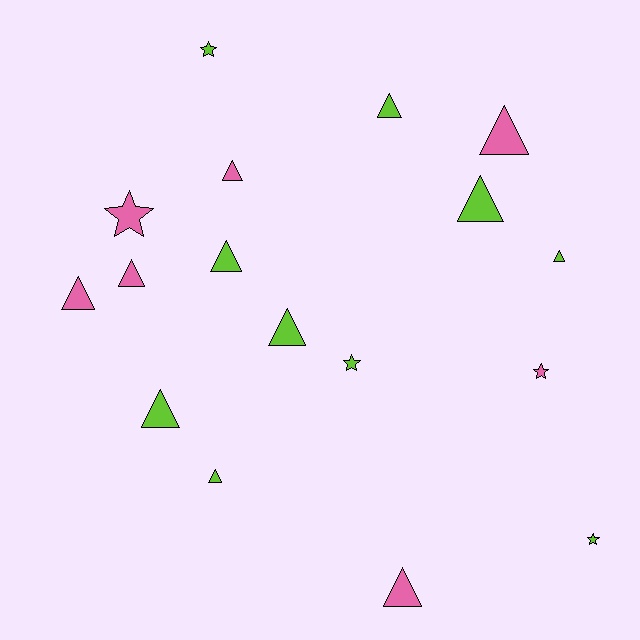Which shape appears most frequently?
Triangle, with 12 objects.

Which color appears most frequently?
Lime, with 10 objects.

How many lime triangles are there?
There are 7 lime triangles.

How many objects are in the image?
There are 17 objects.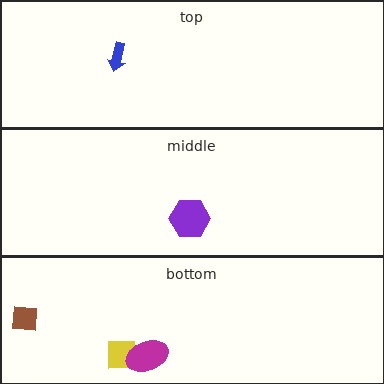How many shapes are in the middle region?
1.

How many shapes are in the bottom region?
3.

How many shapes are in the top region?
1.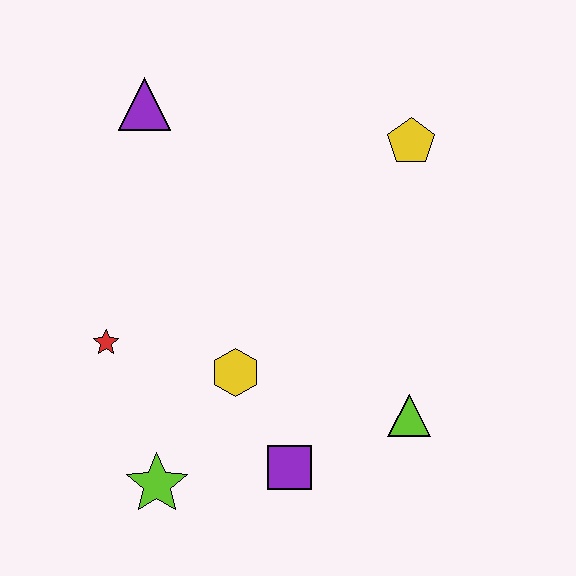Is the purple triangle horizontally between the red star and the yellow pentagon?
Yes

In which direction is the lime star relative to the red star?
The lime star is below the red star.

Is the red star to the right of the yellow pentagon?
No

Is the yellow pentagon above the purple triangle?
No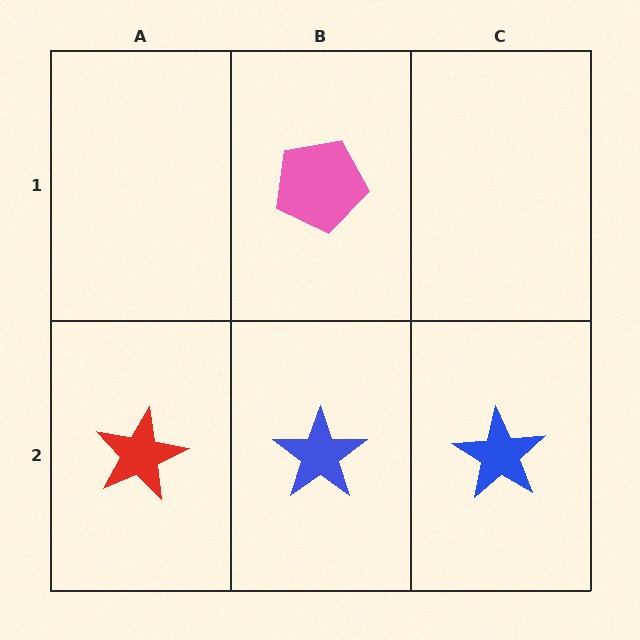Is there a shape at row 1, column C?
No, that cell is empty.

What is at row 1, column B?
A pink pentagon.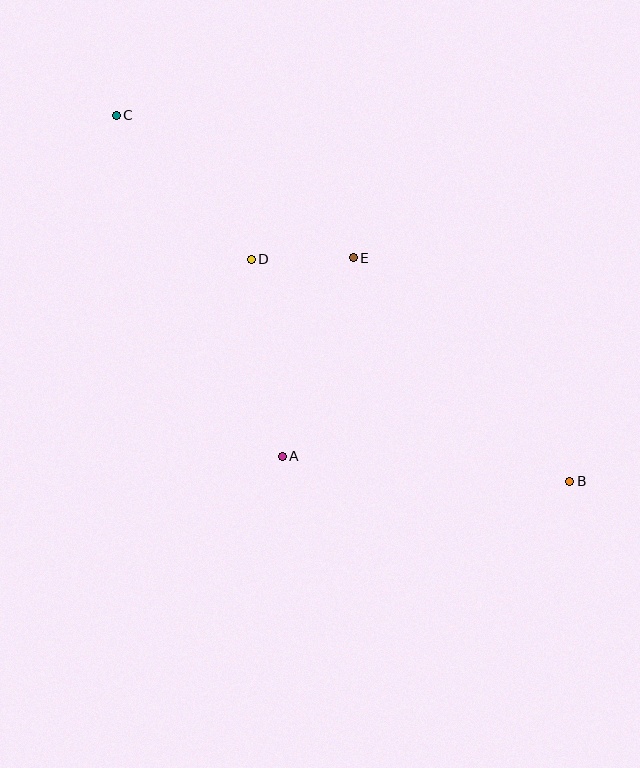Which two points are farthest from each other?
Points B and C are farthest from each other.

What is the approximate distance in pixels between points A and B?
The distance between A and B is approximately 289 pixels.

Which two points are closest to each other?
Points D and E are closest to each other.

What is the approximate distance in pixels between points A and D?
The distance between A and D is approximately 200 pixels.